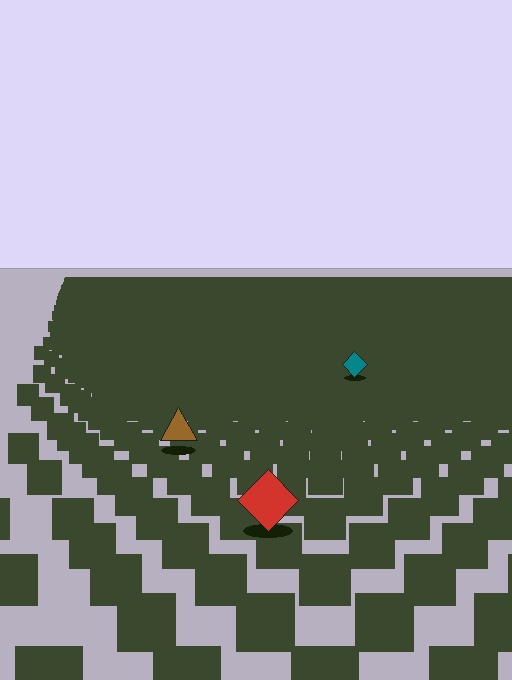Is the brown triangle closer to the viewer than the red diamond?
No. The red diamond is closer — you can tell from the texture gradient: the ground texture is coarser near it.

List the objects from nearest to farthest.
From nearest to farthest: the red diamond, the brown triangle, the teal diamond.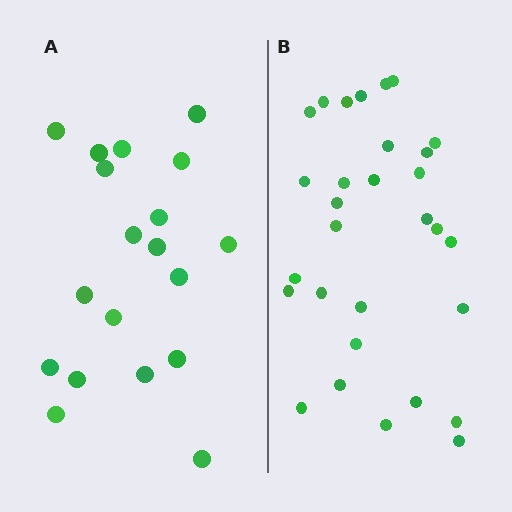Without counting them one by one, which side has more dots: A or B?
Region B (the right region) has more dots.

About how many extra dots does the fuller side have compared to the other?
Region B has roughly 12 or so more dots than region A.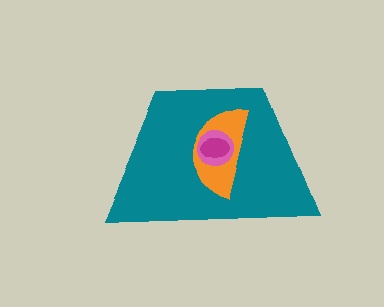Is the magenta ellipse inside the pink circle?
Yes.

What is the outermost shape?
The teal trapezoid.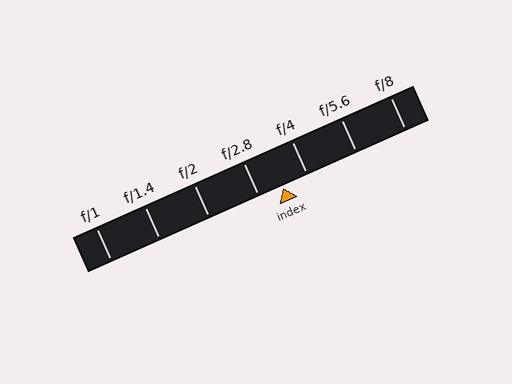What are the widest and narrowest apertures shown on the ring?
The widest aperture shown is f/1 and the narrowest is f/8.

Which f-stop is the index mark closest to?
The index mark is closest to f/2.8.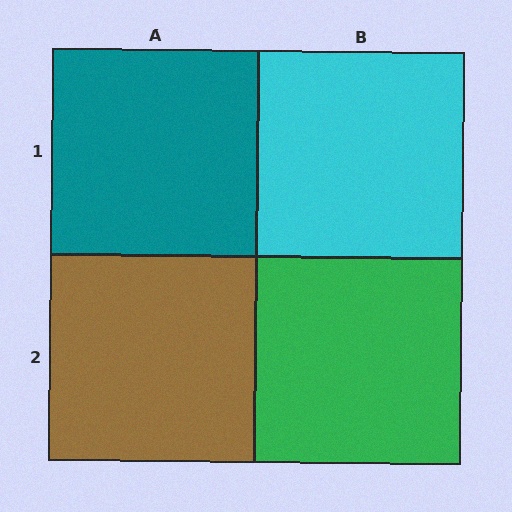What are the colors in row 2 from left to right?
Brown, green.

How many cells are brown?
1 cell is brown.